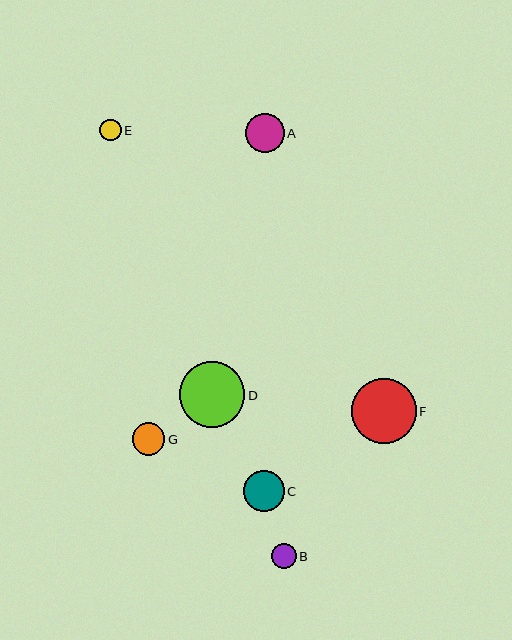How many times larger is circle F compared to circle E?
Circle F is approximately 3.0 times the size of circle E.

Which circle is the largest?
Circle D is the largest with a size of approximately 66 pixels.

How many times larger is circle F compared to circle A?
Circle F is approximately 1.7 times the size of circle A.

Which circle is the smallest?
Circle E is the smallest with a size of approximately 22 pixels.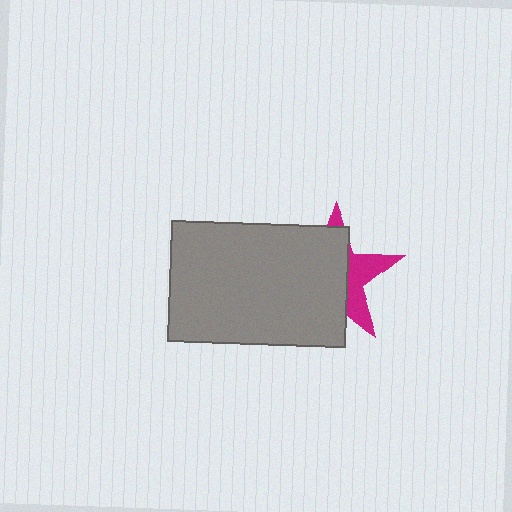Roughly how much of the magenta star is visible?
A small part of it is visible (roughly 34%).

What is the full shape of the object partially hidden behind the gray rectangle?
The partially hidden object is a magenta star.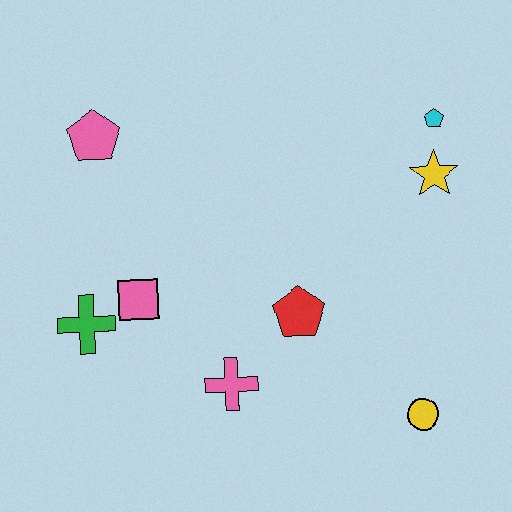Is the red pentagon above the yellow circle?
Yes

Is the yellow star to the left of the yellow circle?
No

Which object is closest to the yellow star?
The cyan pentagon is closest to the yellow star.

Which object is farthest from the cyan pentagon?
The green cross is farthest from the cyan pentagon.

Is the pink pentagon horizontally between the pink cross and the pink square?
No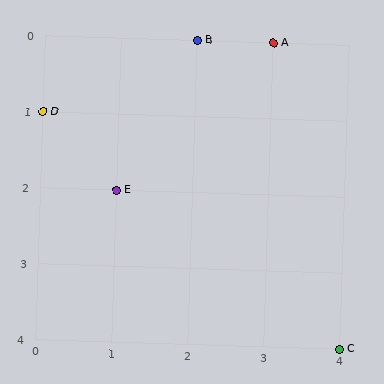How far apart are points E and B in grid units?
Points E and B are 1 column and 2 rows apart (about 2.2 grid units diagonally).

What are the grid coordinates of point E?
Point E is at grid coordinates (1, 2).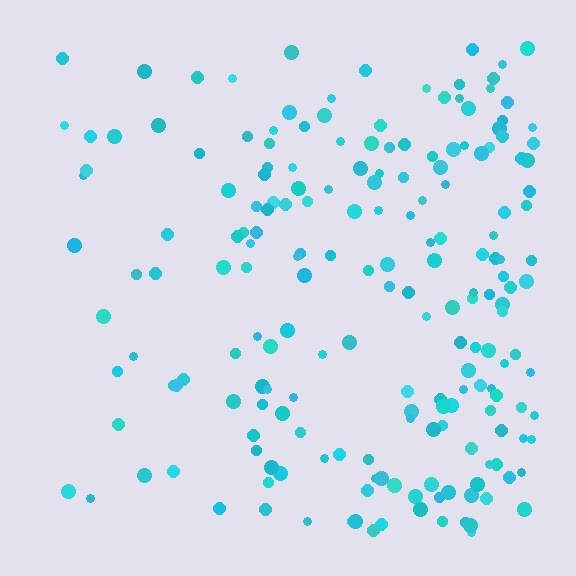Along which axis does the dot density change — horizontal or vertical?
Horizontal.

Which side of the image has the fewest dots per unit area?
The left.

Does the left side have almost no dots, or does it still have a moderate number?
Still a moderate number, just noticeably fewer than the right.